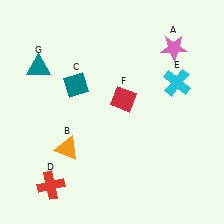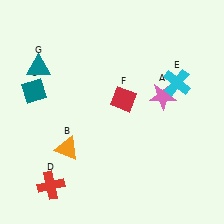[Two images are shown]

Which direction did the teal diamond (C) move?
The teal diamond (C) moved left.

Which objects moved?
The objects that moved are: the pink star (A), the teal diamond (C).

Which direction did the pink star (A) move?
The pink star (A) moved down.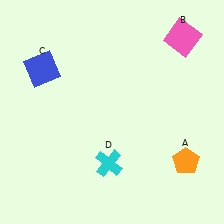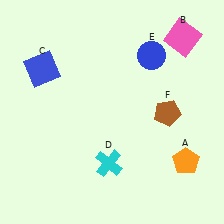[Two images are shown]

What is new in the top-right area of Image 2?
A blue circle (E) was added in the top-right area of Image 2.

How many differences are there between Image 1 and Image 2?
There are 2 differences between the two images.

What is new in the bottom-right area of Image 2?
A brown pentagon (F) was added in the bottom-right area of Image 2.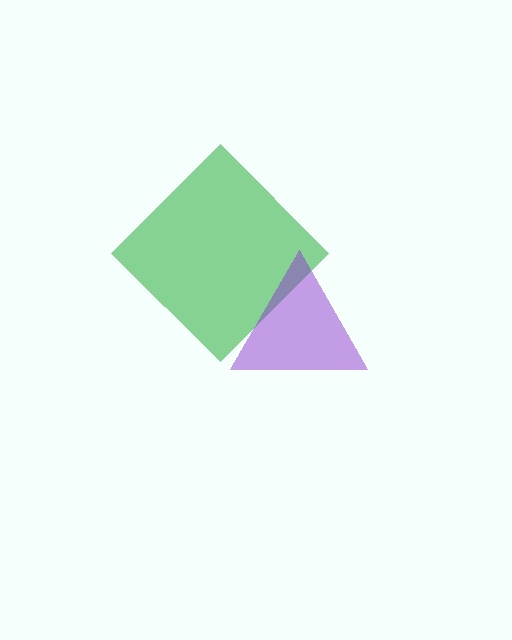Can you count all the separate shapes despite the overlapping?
Yes, there are 2 separate shapes.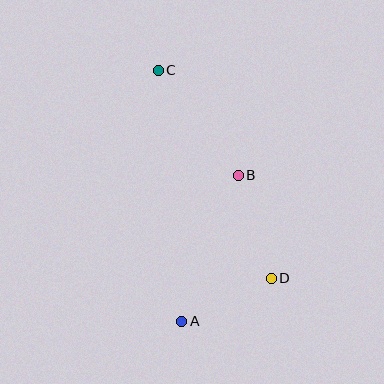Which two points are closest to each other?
Points A and D are closest to each other.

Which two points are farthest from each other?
Points A and C are farthest from each other.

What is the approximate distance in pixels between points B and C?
The distance between B and C is approximately 132 pixels.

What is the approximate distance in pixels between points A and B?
The distance between A and B is approximately 156 pixels.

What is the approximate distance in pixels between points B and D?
The distance between B and D is approximately 108 pixels.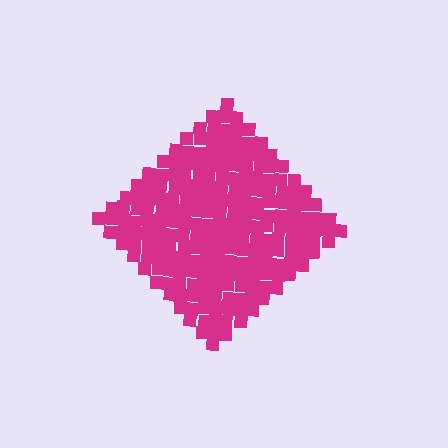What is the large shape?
The large shape is a diamond.